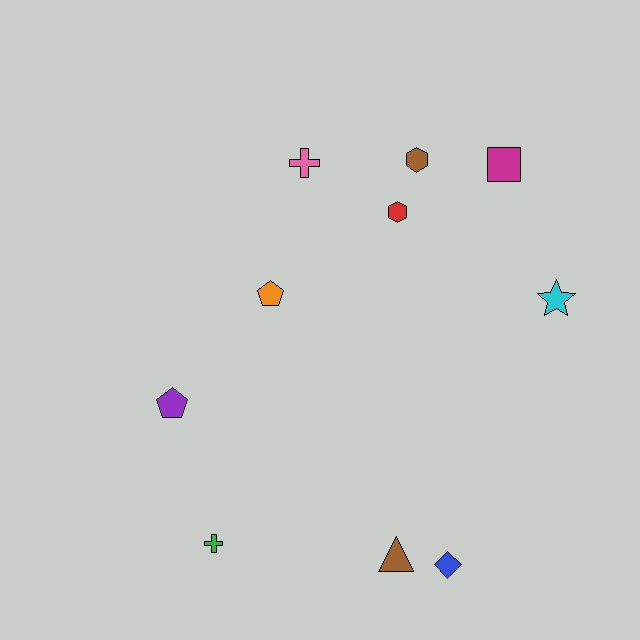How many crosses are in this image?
There are 2 crosses.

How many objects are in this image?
There are 10 objects.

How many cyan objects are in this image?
There is 1 cyan object.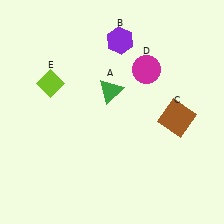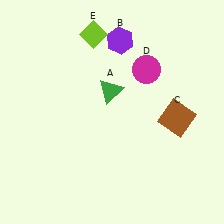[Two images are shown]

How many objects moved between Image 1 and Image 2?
1 object moved between the two images.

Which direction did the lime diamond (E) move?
The lime diamond (E) moved up.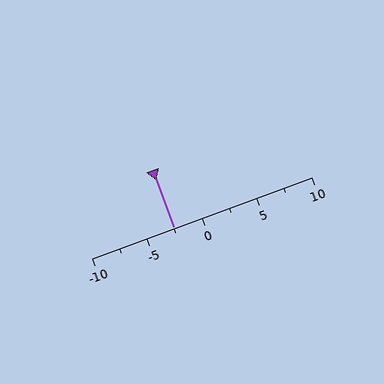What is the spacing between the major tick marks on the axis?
The major ticks are spaced 5 apart.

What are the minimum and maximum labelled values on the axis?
The axis runs from -10 to 10.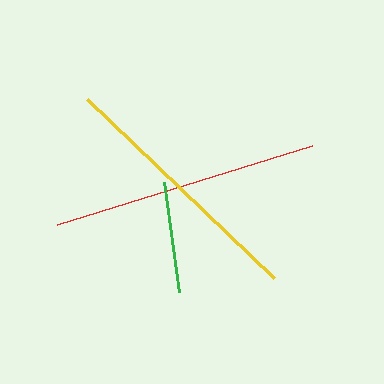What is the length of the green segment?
The green segment is approximately 111 pixels long.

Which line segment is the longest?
The red line is the longest at approximately 267 pixels.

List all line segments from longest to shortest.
From longest to shortest: red, yellow, green.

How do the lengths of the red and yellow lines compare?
The red and yellow lines are approximately the same length.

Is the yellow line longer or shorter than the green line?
The yellow line is longer than the green line.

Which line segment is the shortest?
The green line is the shortest at approximately 111 pixels.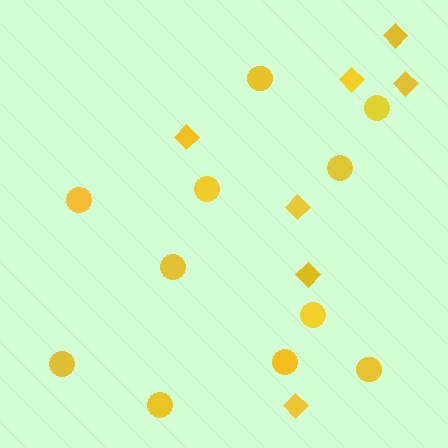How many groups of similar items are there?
There are 2 groups: one group of circles (11) and one group of diamonds (7).